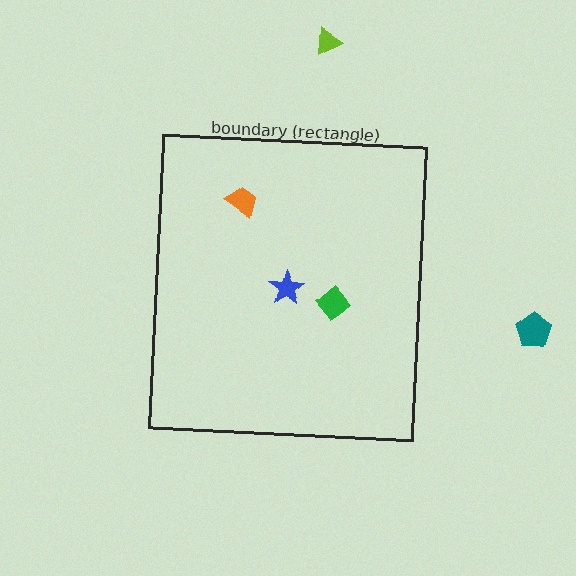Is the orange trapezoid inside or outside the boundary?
Inside.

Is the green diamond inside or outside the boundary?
Inside.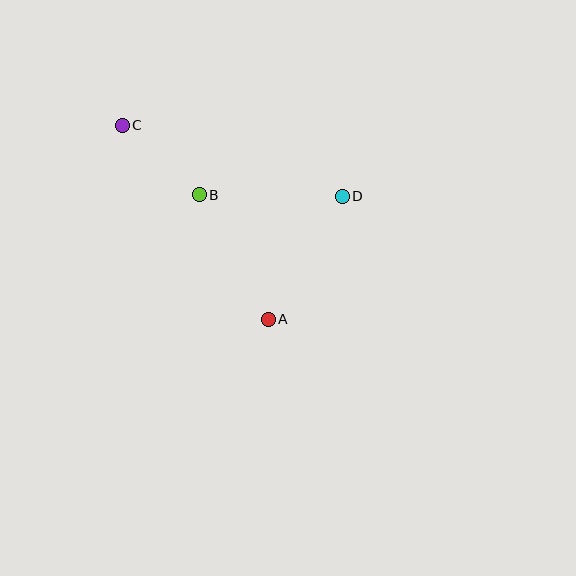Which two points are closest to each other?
Points B and C are closest to each other.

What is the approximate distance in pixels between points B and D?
The distance between B and D is approximately 143 pixels.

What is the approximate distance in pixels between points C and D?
The distance between C and D is approximately 231 pixels.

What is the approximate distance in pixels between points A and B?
The distance between A and B is approximately 142 pixels.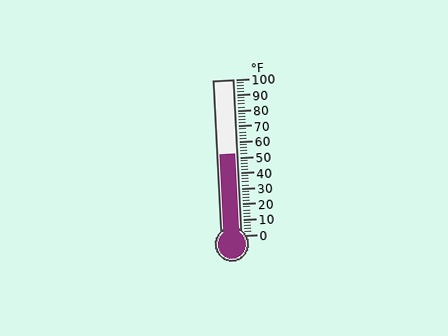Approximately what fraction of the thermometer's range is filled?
The thermometer is filled to approximately 50% of its range.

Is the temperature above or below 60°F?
The temperature is below 60°F.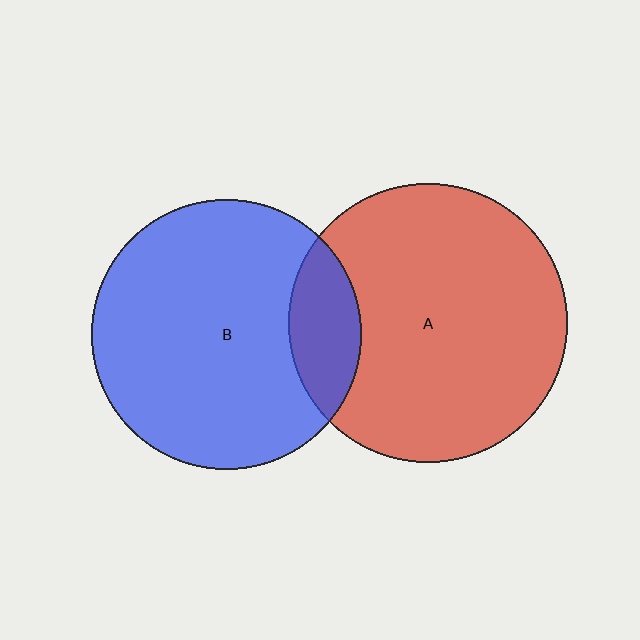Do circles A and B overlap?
Yes.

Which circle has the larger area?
Circle A (red).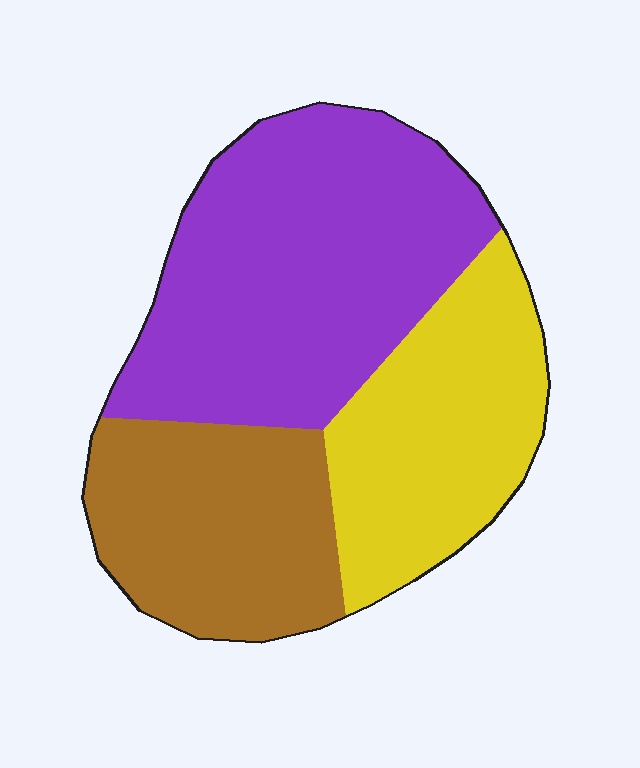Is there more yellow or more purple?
Purple.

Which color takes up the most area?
Purple, at roughly 45%.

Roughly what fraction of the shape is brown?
Brown takes up about one quarter (1/4) of the shape.